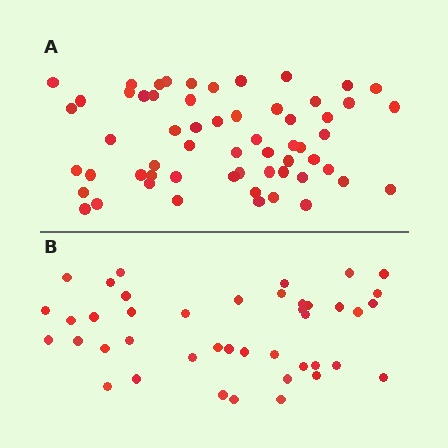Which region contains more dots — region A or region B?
Region A (the top region) has more dots.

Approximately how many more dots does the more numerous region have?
Region A has approximately 15 more dots than region B.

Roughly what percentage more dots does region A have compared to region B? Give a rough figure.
About 40% more.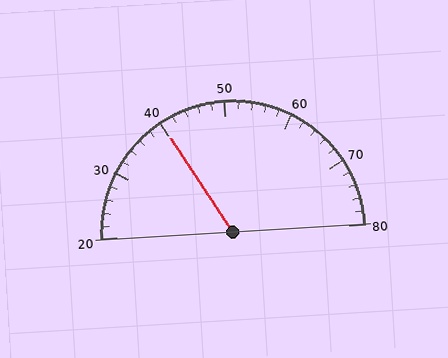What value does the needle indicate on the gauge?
The needle indicates approximately 40.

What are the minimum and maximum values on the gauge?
The gauge ranges from 20 to 80.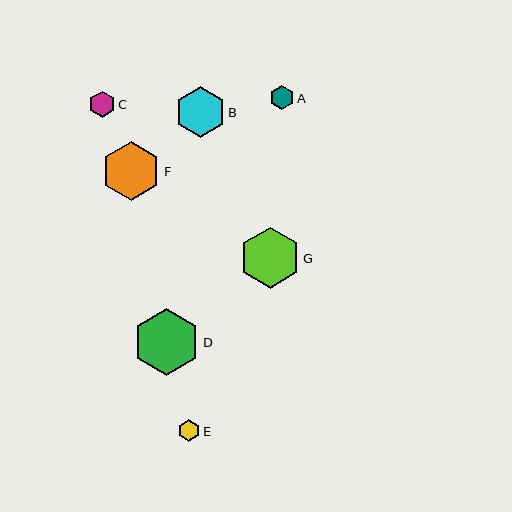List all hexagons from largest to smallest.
From largest to smallest: D, G, F, B, C, A, E.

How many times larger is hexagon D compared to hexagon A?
Hexagon D is approximately 2.8 times the size of hexagon A.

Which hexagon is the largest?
Hexagon D is the largest with a size of approximately 67 pixels.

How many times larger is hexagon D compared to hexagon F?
Hexagon D is approximately 1.1 times the size of hexagon F.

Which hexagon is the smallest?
Hexagon E is the smallest with a size of approximately 22 pixels.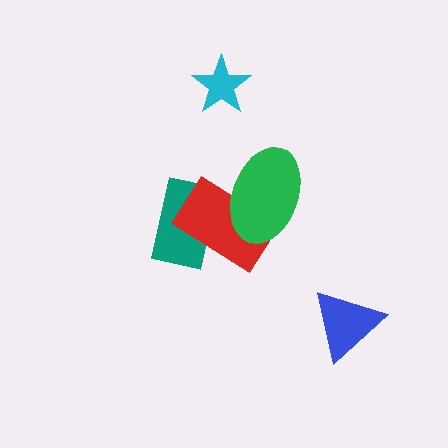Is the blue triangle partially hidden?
No, no other shape covers it.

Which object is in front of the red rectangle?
The green ellipse is in front of the red rectangle.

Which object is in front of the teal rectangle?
The red rectangle is in front of the teal rectangle.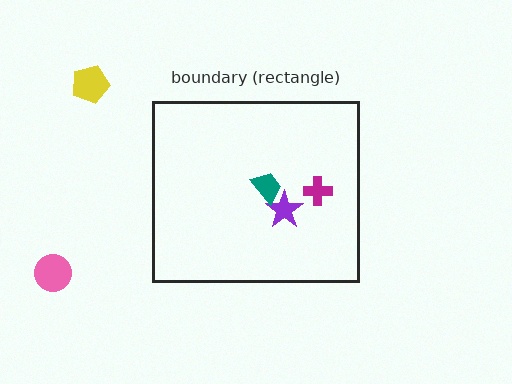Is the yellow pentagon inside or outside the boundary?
Outside.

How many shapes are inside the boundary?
3 inside, 2 outside.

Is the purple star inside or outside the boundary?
Inside.